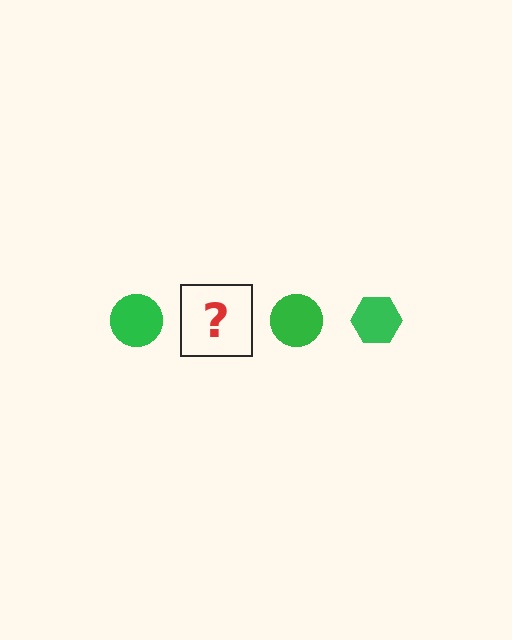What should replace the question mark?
The question mark should be replaced with a green hexagon.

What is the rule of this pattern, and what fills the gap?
The rule is that the pattern cycles through circle, hexagon shapes in green. The gap should be filled with a green hexagon.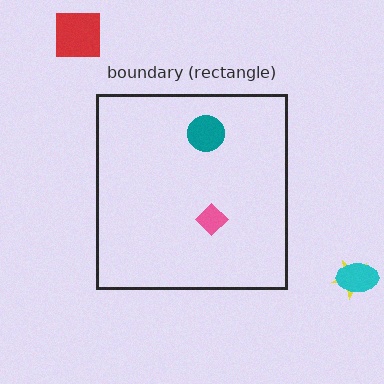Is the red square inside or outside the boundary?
Outside.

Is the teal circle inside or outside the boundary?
Inside.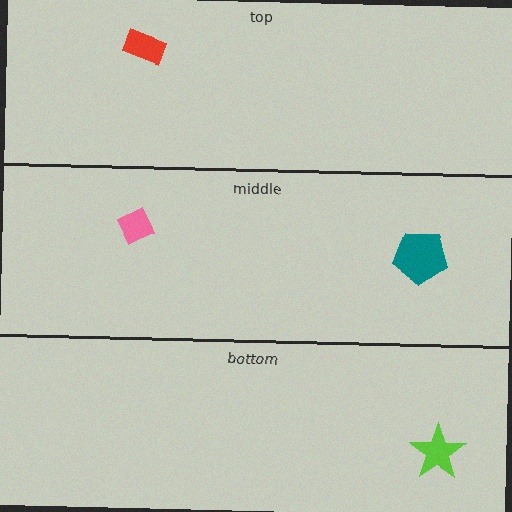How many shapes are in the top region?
1.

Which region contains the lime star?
The bottom region.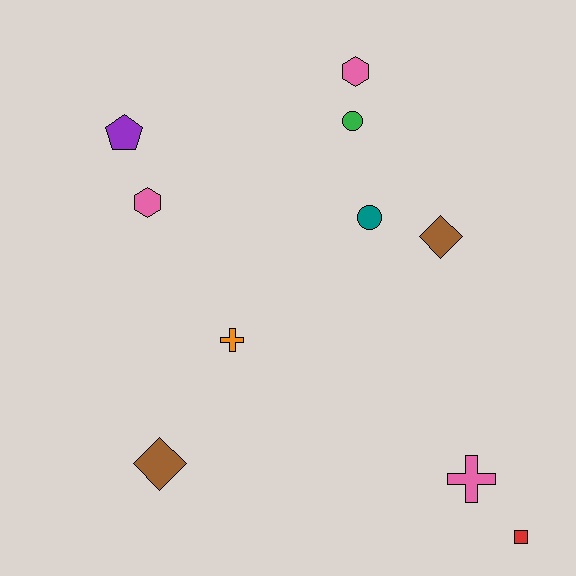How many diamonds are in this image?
There are 2 diamonds.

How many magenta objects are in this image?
There are no magenta objects.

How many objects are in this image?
There are 10 objects.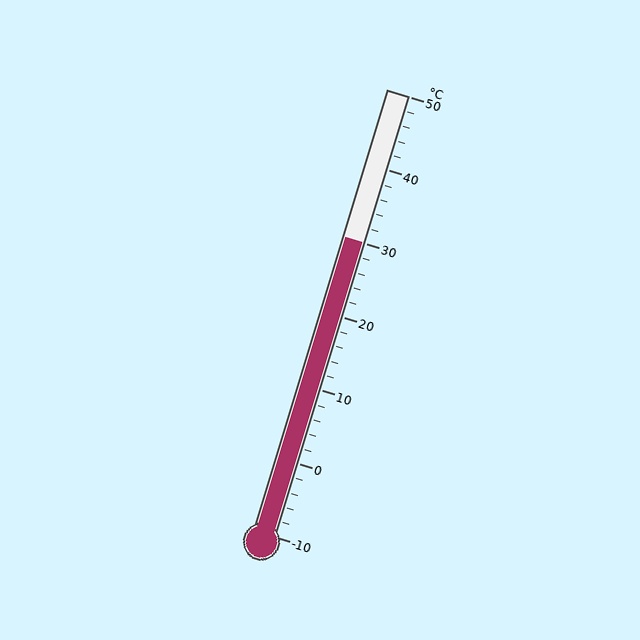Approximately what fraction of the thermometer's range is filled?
The thermometer is filled to approximately 65% of its range.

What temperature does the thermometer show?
The thermometer shows approximately 30°C.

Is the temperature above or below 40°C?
The temperature is below 40°C.